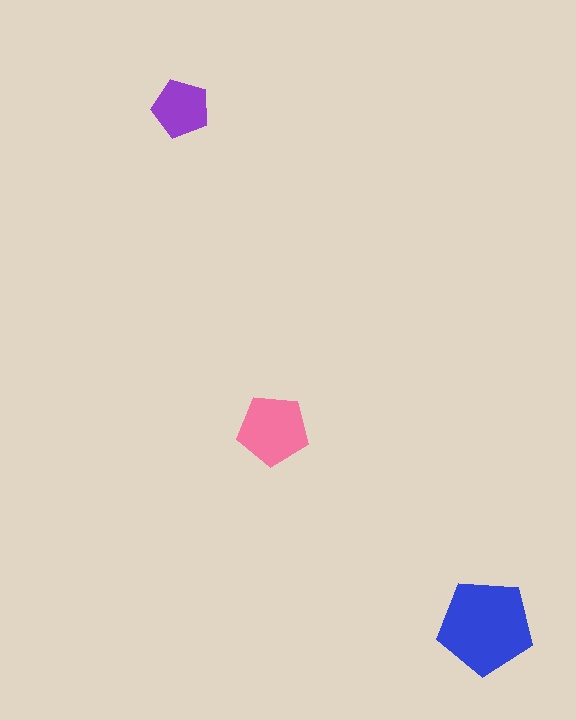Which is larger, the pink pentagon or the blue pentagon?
The blue one.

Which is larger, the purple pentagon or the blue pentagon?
The blue one.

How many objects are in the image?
There are 3 objects in the image.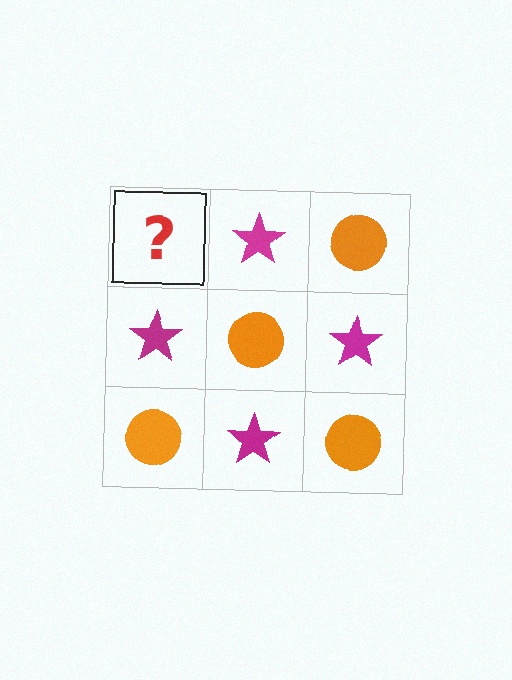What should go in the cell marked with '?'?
The missing cell should contain an orange circle.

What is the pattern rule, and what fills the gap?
The rule is that it alternates orange circle and magenta star in a checkerboard pattern. The gap should be filled with an orange circle.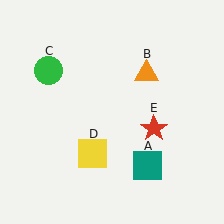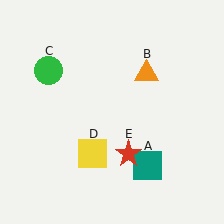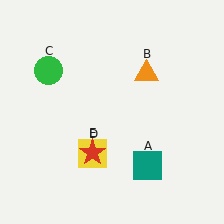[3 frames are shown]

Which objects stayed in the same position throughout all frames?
Teal square (object A) and orange triangle (object B) and green circle (object C) and yellow square (object D) remained stationary.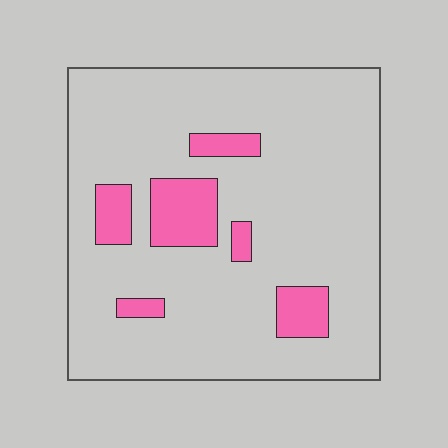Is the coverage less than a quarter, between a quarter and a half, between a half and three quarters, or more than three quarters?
Less than a quarter.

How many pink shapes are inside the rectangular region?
6.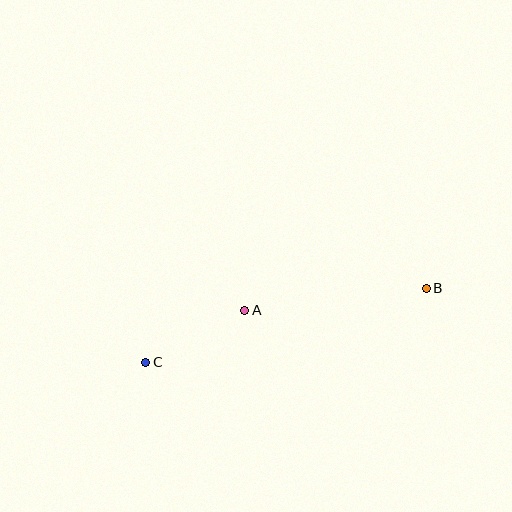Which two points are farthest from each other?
Points B and C are farthest from each other.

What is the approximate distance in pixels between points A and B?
The distance between A and B is approximately 183 pixels.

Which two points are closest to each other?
Points A and C are closest to each other.